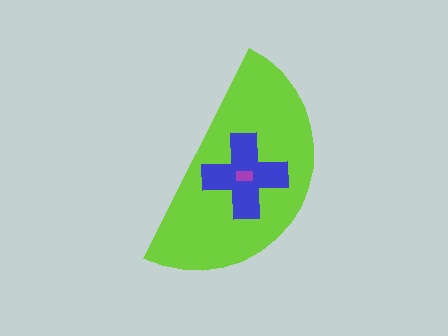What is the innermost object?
The purple rectangle.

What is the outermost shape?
The lime semicircle.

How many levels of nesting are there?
3.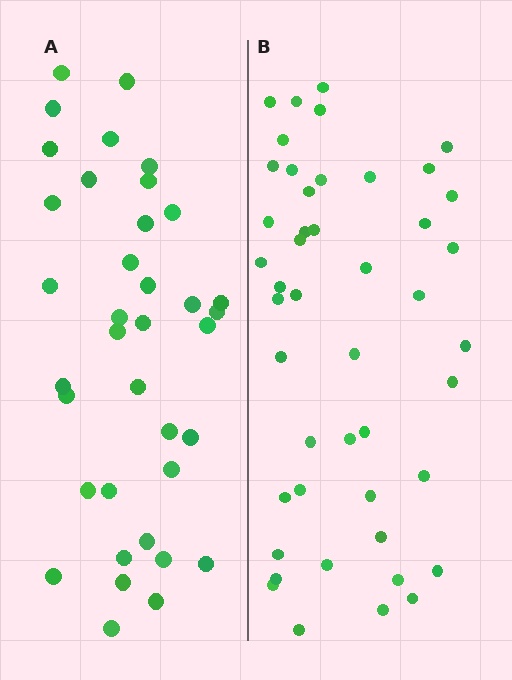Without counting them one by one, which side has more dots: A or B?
Region B (the right region) has more dots.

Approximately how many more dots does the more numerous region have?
Region B has roughly 8 or so more dots than region A.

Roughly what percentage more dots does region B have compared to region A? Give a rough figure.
About 25% more.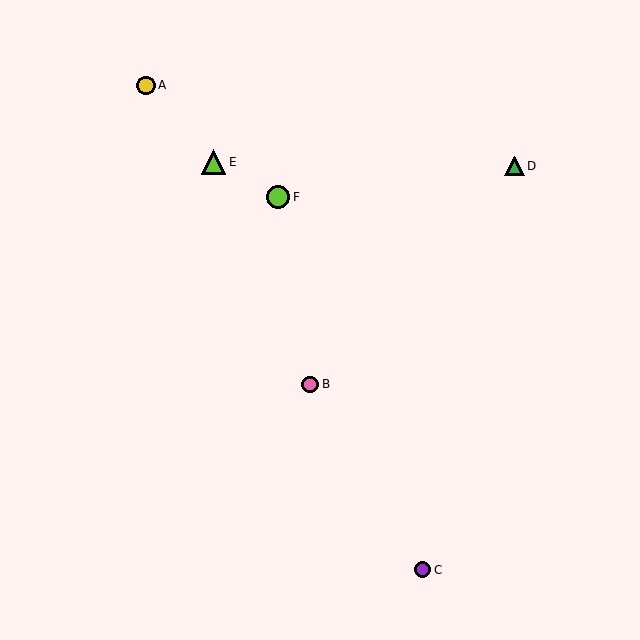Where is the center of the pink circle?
The center of the pink circle is at (310, 384).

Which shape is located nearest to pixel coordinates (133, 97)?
The yellow circle (labeled A) at (146, 85) is nearest to that location.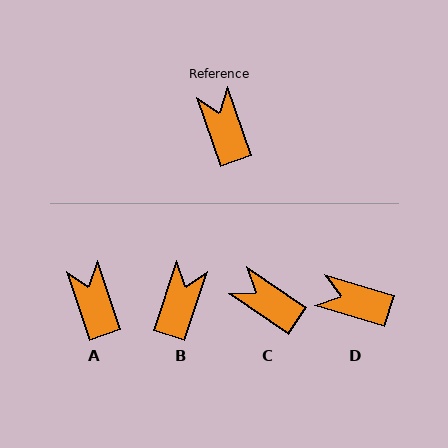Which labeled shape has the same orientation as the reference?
A.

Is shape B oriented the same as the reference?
No, it is off by about 38 degrees.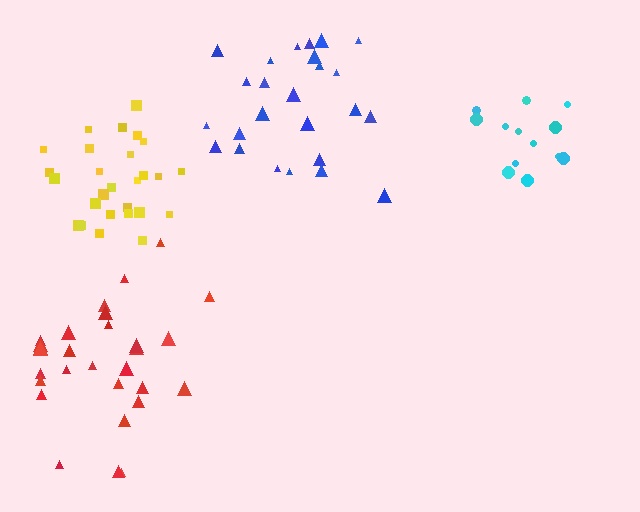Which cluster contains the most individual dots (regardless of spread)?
Red (29).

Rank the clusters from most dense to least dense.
yellow, cyan, red, blue.